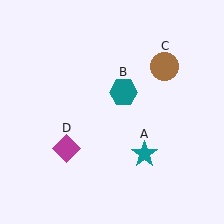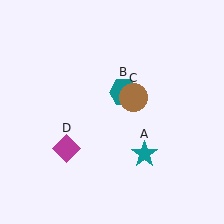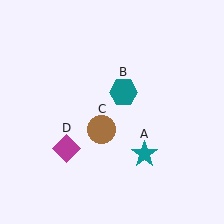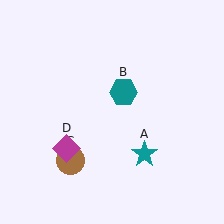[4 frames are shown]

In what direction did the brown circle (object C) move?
The brown circle (object C) moved down and to the left.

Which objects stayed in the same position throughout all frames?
Teal star (object A) and teal hexagon (object B) and magenta diamond (object D) remained stationary.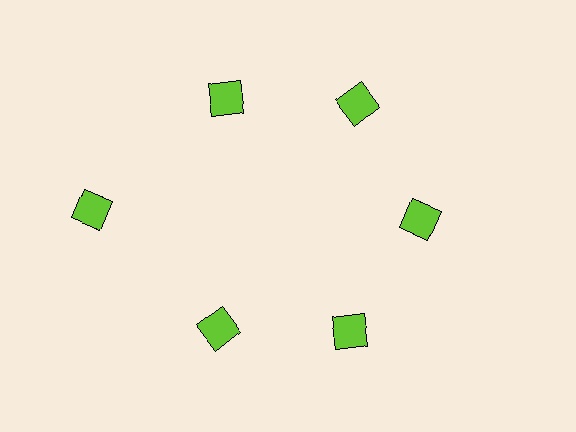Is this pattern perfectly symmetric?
No. The 6 lime diamonds are arranged in a ring, but one element near the 9 o'clock position is pushed outward from the center, breaking the 6-fold rotational symmetry.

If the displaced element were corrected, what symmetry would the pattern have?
It would have 6-fold rotational symmetry — the pattern would map onto itself every 60 degrees.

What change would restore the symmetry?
The symmetry would be restored by moving it inward, back onto the ring so that all 6 diamonds sit at equal angles and equal distance from the center.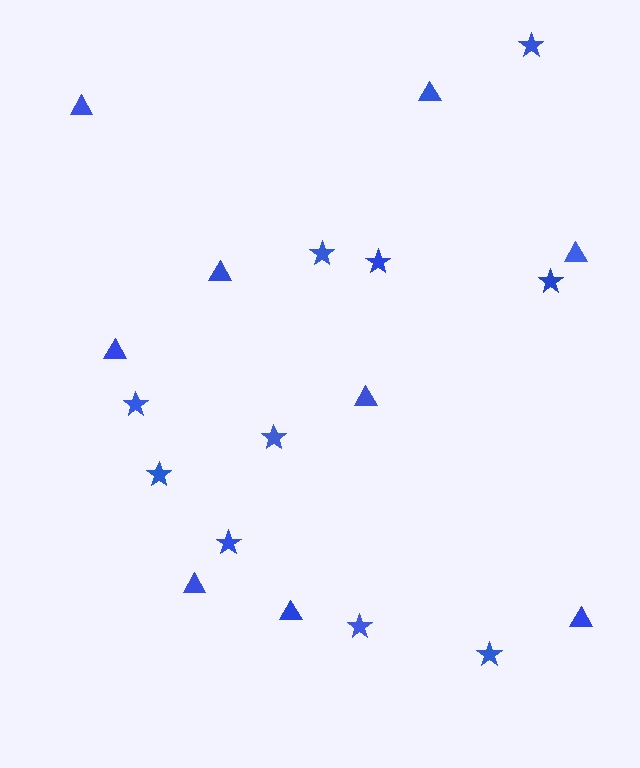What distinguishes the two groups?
There are 2 groups: one group of triangles (9) and one group of stars (10).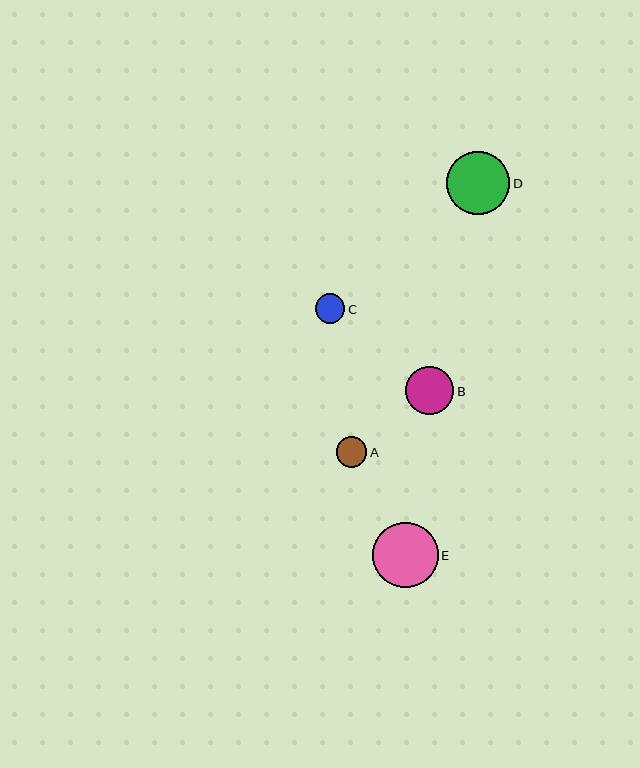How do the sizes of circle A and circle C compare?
Circle A and circle C are approximately the same size.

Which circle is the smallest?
Circle C is the smallest with a size of approximately 29 pixels.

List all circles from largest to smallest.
From largest to smallest: E, D, B, A, C.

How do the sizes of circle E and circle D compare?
Circle E and circle D are approximately the same size.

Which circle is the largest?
Circle E is the largest with a size of approximately 66 pixels.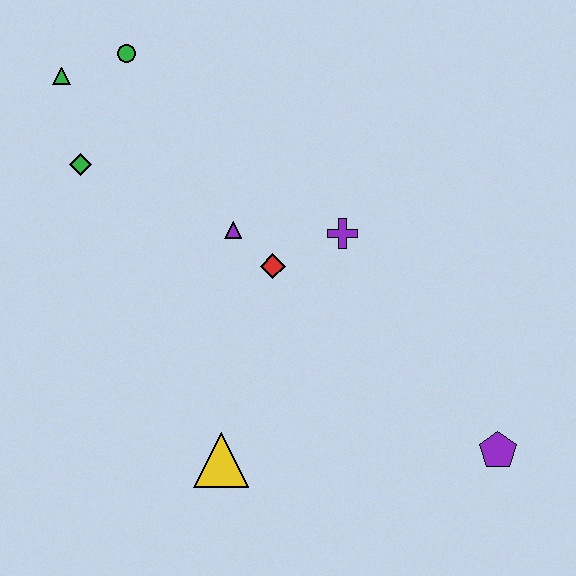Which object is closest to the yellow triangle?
The red diamond is closest to the yellow triangle.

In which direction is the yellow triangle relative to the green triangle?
The yellow triangle is below the green triangle.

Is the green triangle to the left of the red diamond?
Yes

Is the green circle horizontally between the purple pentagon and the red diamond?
No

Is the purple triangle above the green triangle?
No